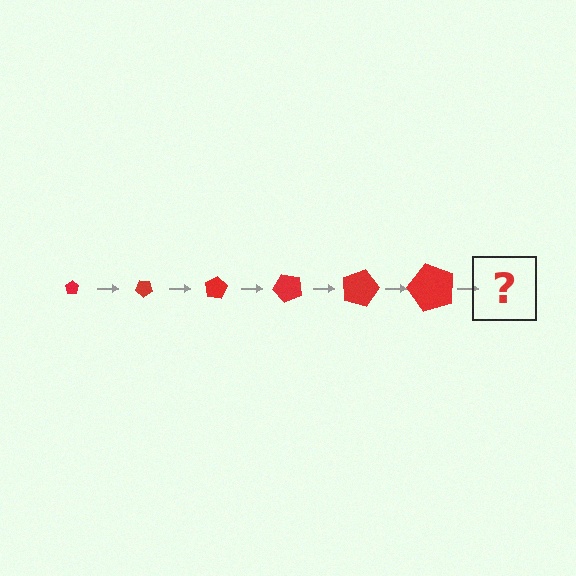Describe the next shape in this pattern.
It should be a pentagon, larger than the previous one and rotated 240 degrees from the start.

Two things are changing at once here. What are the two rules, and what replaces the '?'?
The two rules are that the pentagon grows larger each step and it rotates 40 degrees each step. The '?' should be a pentagon, larger than the previous one and rotated 240 degrees from the start.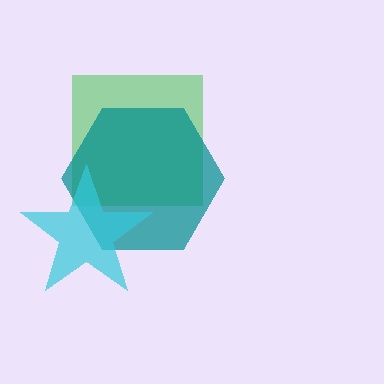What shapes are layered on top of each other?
The layered shapes are: a green square, a teal hexagon, a cyan star.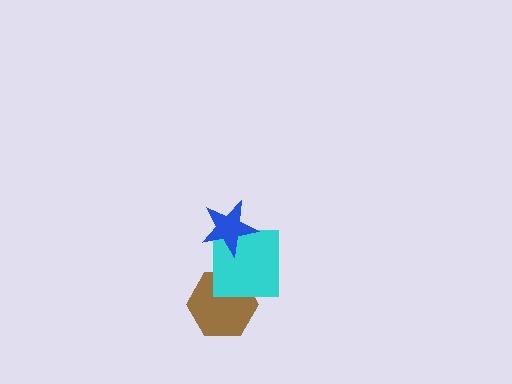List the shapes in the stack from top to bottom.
From top to bottom: the blue star, the cyan square, the brown hexagon.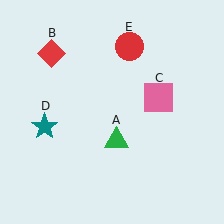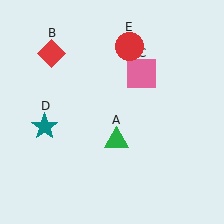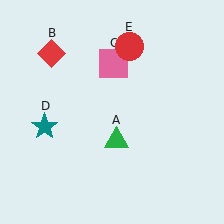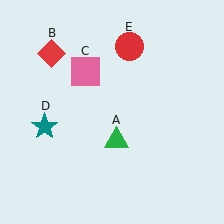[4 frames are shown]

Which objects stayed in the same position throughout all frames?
Green triangle (object A) and red diamond (object B) and teal star (object D) and red circle (object E) remained stationary.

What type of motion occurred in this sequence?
The pink square (object C) rotated counterclockwise around the center of the scene.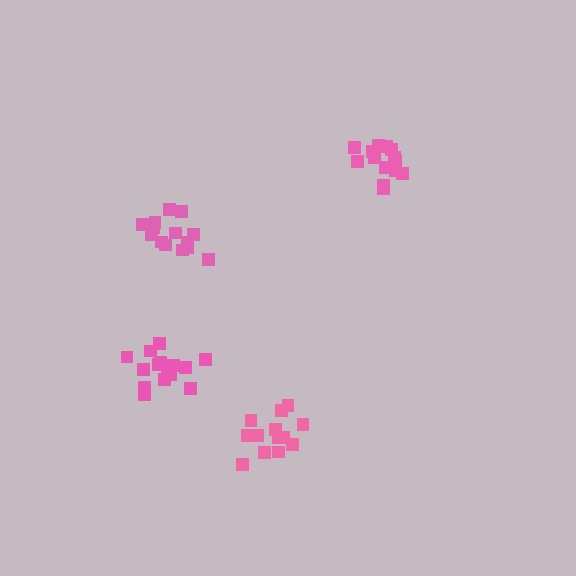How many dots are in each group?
Group 1: 14 dots, Group 2: 15 dots, Group 3: 13 dots, Group 4: 14 dots (56 total).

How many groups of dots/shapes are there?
There are 4 groups.